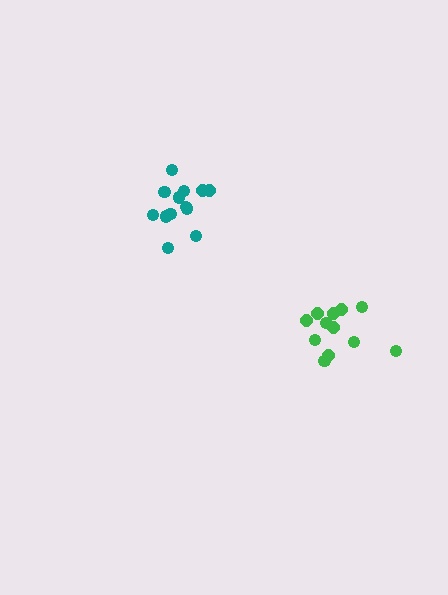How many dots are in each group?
Group 1: 12 dots, Group 2: 13 dots (25 total).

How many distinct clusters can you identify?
There are 2 distinct clusters.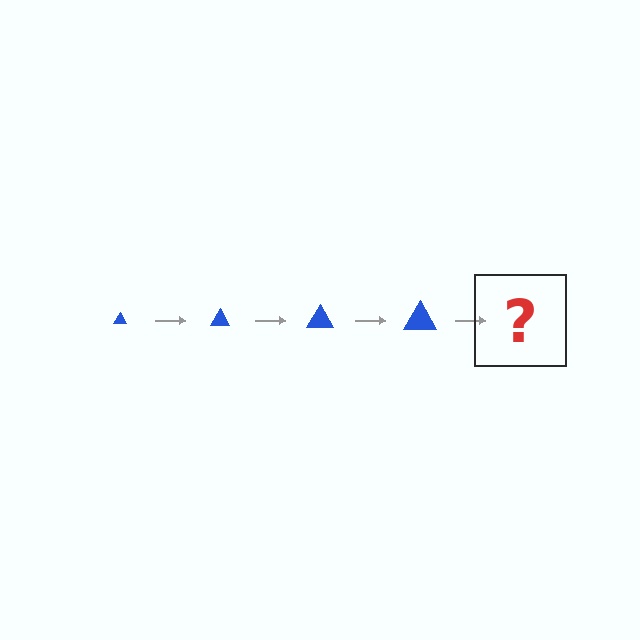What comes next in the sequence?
The next element should be a blue triangle, larger than the previous one.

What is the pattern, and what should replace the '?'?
The pattern is that the triangle gets progressively larger each step. The '?' should be a blue triangle, larger than the previous one.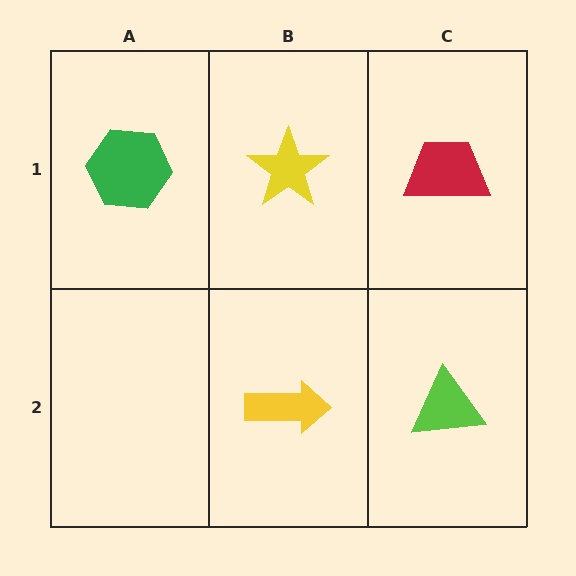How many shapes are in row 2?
2 shapes.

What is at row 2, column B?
A yellow arrow.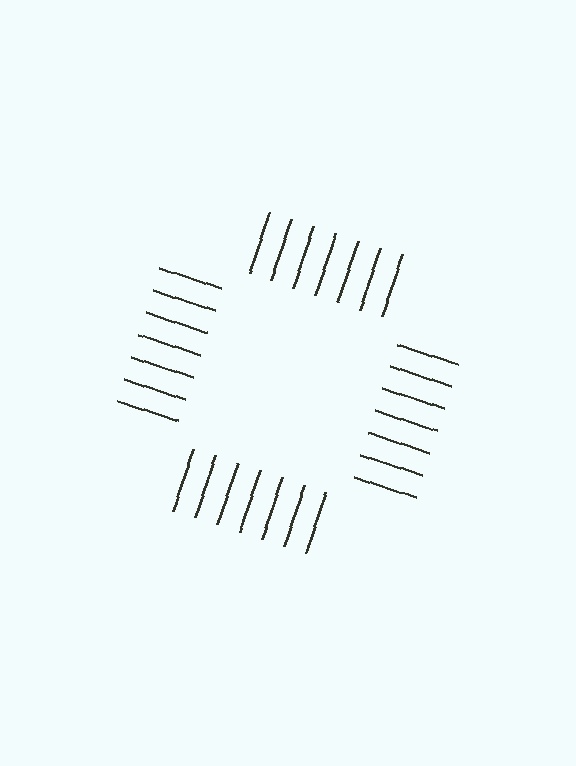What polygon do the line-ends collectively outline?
An illusory square — the line segments terminate on its edges but no continuous stroke is drawn.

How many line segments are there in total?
28 — 7 along each of the 4 edges.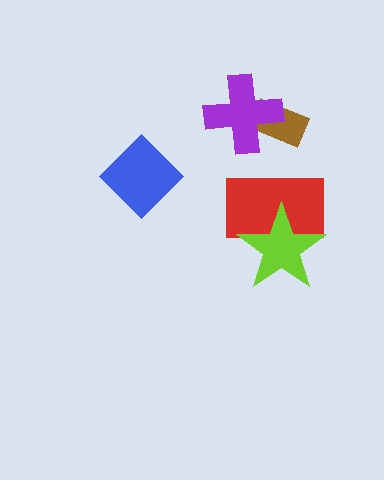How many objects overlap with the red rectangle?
1 object overlaps with the red rectangle.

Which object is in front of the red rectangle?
The lime star is in front of the red rectangle.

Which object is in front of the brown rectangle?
The purple cross is in front of the brown rectangle.